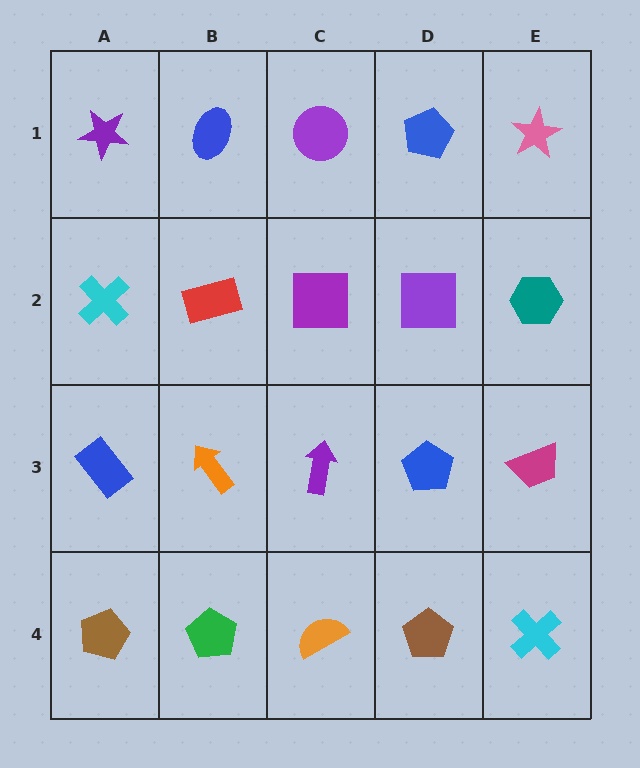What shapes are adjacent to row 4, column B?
An orange arrow (row 3, column B), a brown pentagon (row 4, column A), an orange semicircle (row 4, column C).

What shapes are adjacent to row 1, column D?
A purple square (row 2, column D), a purple circle (row 1, column C), a pink star (row 1, column E).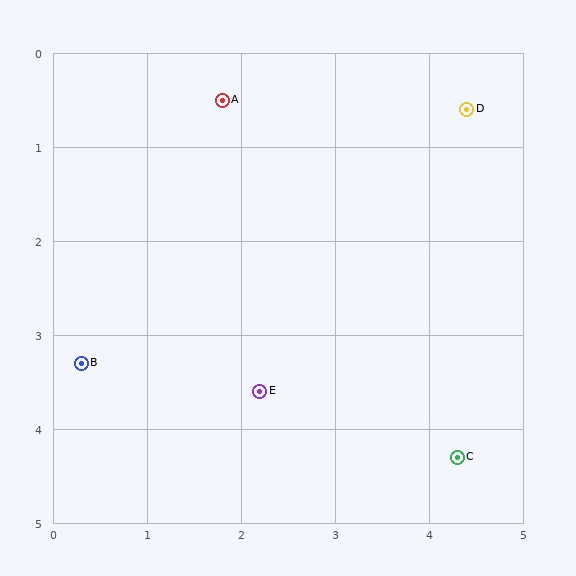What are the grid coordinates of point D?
Point D is at approximately (4.4, 0.6).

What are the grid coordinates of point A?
Point A is at approximately (1.8, 0.5).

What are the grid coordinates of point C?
Point C is at approximately (4.3, 4.3).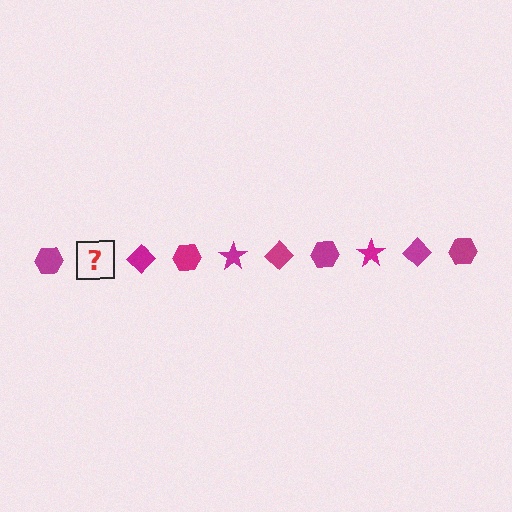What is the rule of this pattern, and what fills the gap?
The rule is that the pattern cycles through hexagon, star, diamond shapes in magenta. The gap should be filled with a magenta star.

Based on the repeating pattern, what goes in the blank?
The blank should be a magenta star.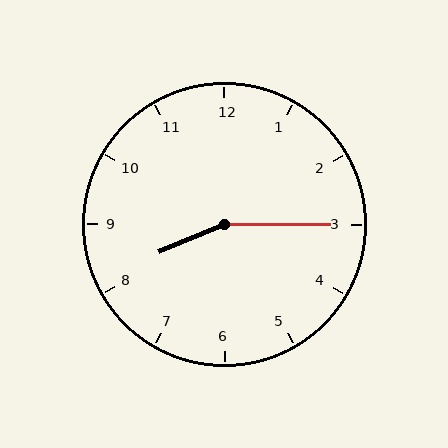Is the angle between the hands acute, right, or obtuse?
It is obtuse.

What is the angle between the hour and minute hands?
Approximately 158 degrees.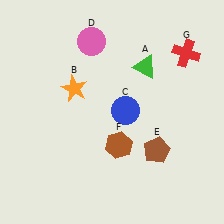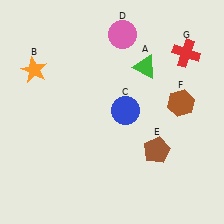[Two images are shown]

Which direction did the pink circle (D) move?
The pink circle (D) moved right.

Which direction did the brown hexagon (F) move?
The brown hexagon (F) moved right.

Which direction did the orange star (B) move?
The orange star (B) moved left.